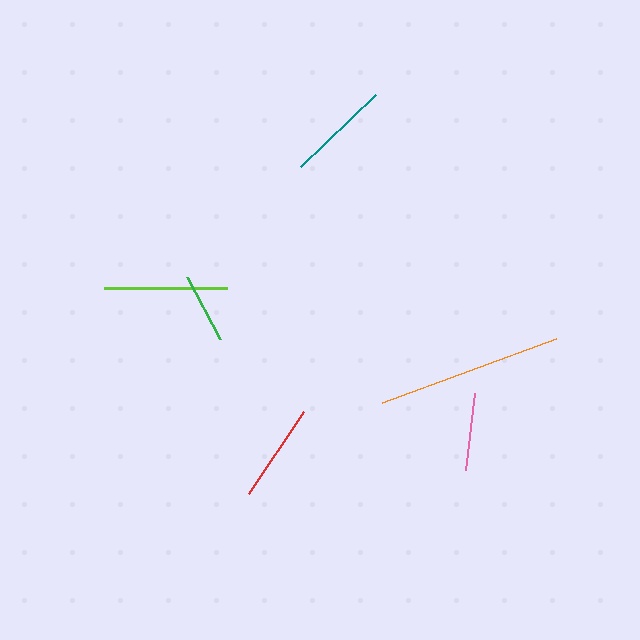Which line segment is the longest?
The orange line is the longest at approximately 186 pixels.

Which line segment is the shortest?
The green line is the shortest at approximately 70 pixels.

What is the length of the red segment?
The red segment is approximately 98 pixels long.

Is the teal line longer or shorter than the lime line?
The lime line is longer than the teal line.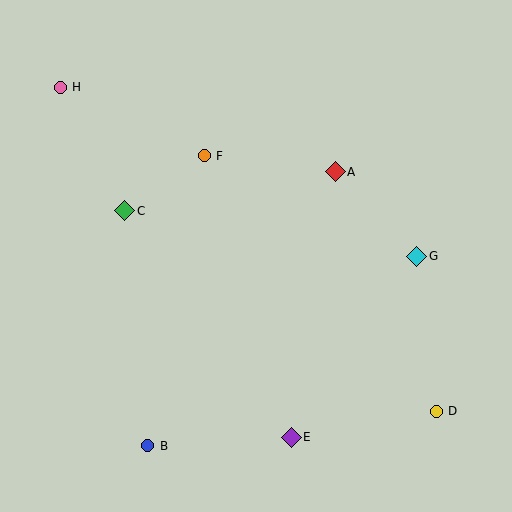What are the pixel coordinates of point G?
Point G is at (417, 256).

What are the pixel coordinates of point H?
Point H is at (60, 87).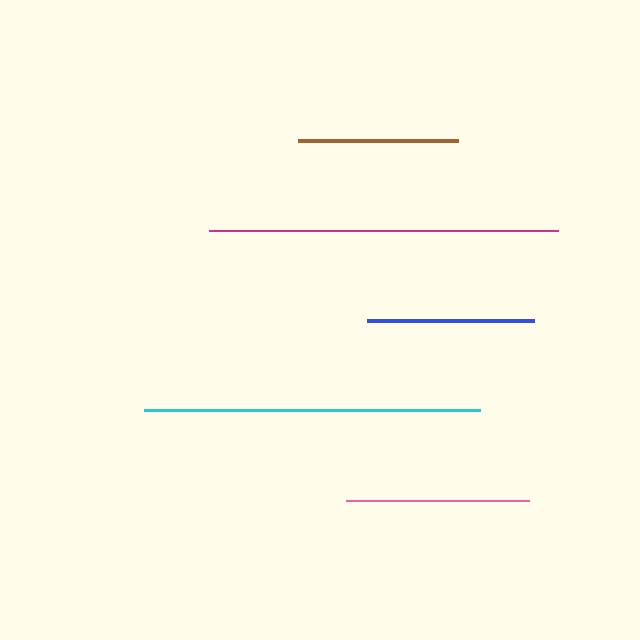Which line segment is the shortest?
The brown line is the shortest at approximately 160 pixels.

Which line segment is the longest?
The magenta line is the longest at approximately 349 pixels.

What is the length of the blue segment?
The blue segment is approximately 167 pixels long.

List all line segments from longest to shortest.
From longest to shortest: magenta, cyan, pink, blue, brown.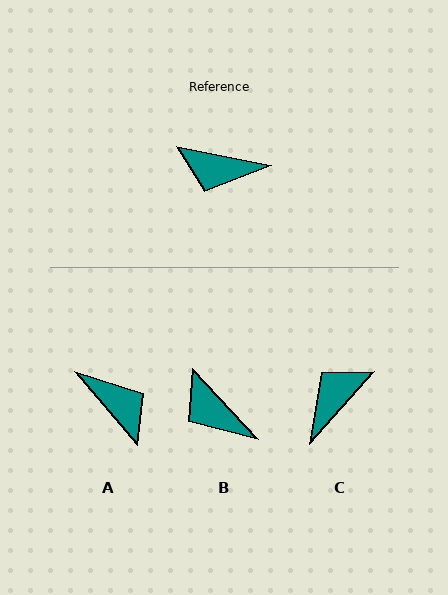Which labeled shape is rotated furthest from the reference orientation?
A, about 142 degrees away.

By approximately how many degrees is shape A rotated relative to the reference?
Approximately 142 degrees counter-clockwise.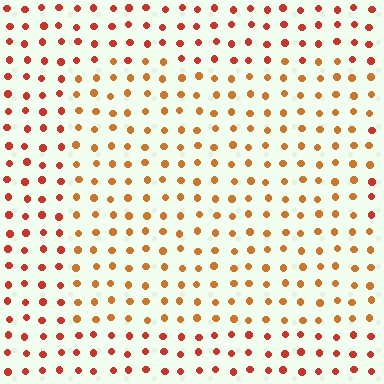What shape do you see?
I see a rectangle.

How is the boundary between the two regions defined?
The boundary is defined purely by a slight shift in hue (about 25 degrees). Spacing, size, and orientation are identical on both sides.